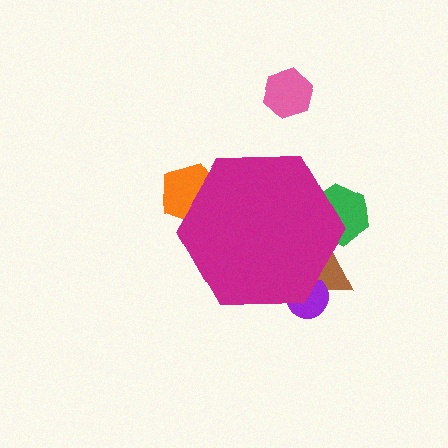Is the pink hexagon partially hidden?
No, the pink hexagon is fully visible.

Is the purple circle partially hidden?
Yes, the purple circle is partially hidden behind the magenta hexagon.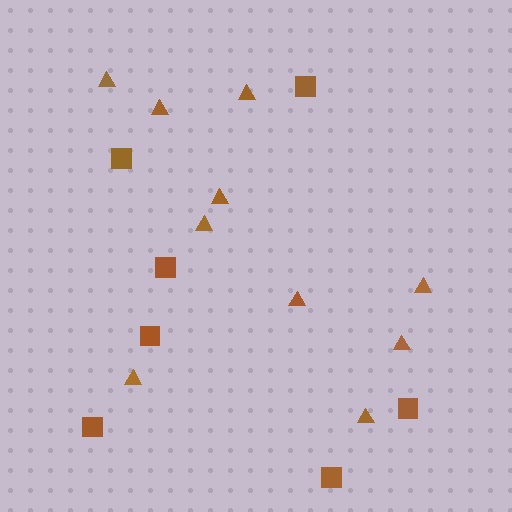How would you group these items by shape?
There are 2 groups: one group of squares (7) and one group of triangles (10).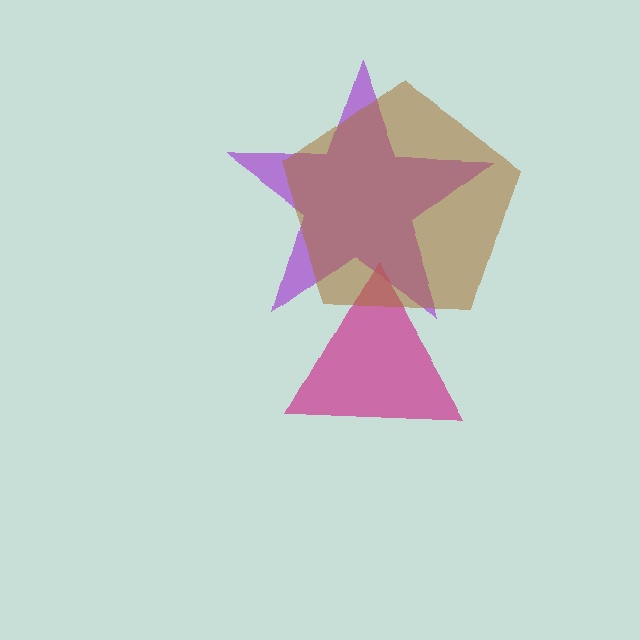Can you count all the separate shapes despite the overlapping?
Yes, there are 3 separate shapes.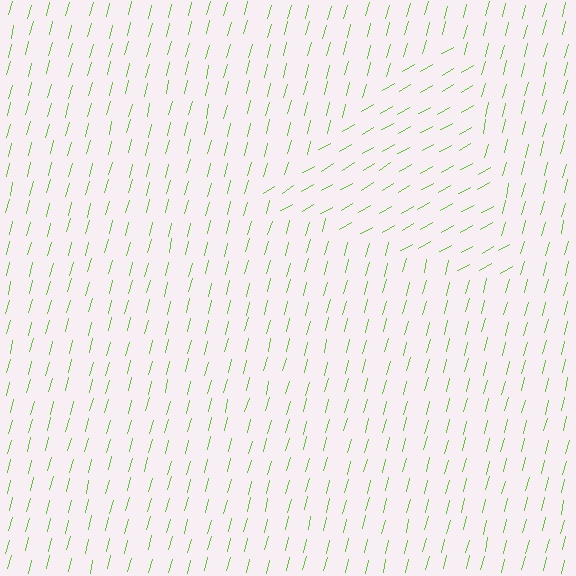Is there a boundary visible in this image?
Yes, there is a texture boundary formed by a change in line orientation.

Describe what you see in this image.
The image is filled with small lime line segments. A triangle region in the image has lines oriented differently from the surrounding lines, creating a visible texture boundary.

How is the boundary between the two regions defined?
The boundary is defined purely by a change in line orientation (approximately 45 degrees difference). All lines are the same color and thickness.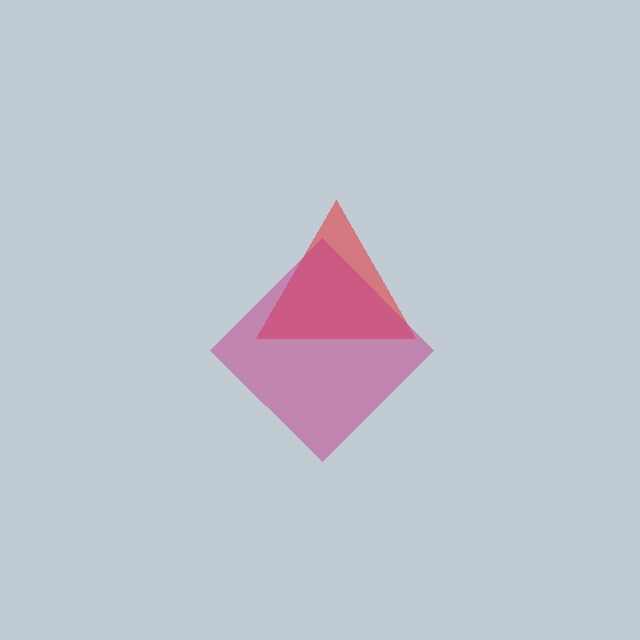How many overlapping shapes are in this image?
There are 2 overlapping shapes in the image.